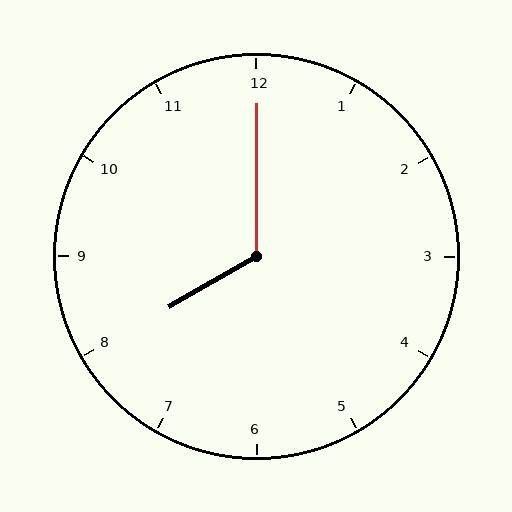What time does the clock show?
8:00.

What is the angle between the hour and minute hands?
Approximately 120 degrees.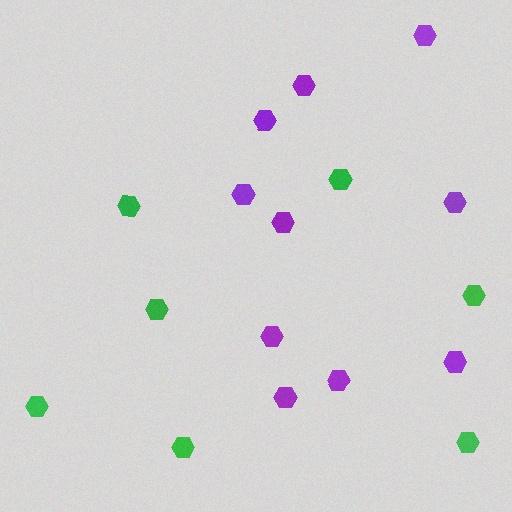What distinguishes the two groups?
There are 2 groups: one group of green hexagons (7) and one group of purple hexagons (10).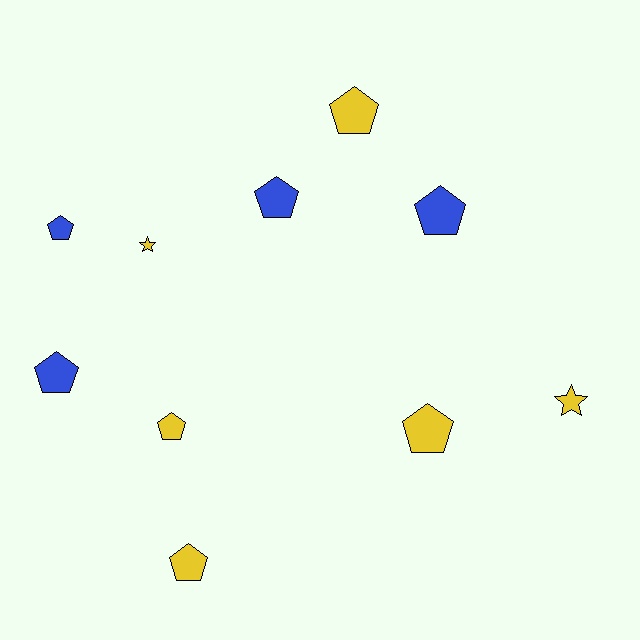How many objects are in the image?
There are 10 objects.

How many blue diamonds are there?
There are no blue diamonds.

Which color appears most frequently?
Yellow, with 6 objects.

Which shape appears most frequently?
Pentagon, with 8 objects.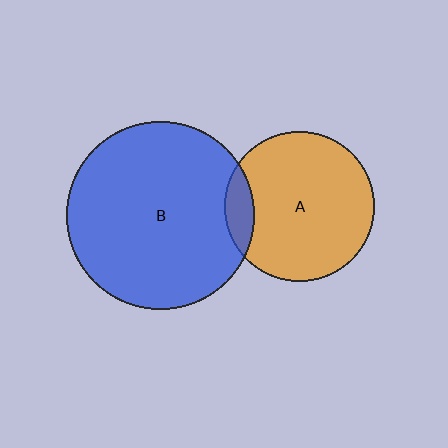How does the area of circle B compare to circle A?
Approximately 1.6 times.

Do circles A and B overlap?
Yes.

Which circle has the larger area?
Circle B (blue).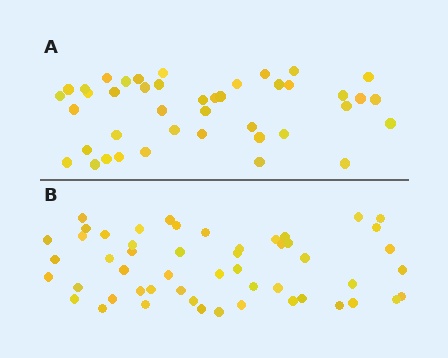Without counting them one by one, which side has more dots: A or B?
Region B (the bottom region) has more dots.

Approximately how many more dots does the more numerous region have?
Region B has roughly 10 or so more dots than region A.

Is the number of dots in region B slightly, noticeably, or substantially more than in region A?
Region B has only slightly more — the two regions are fairly close. The ratio is roughly 1.2 to 1.